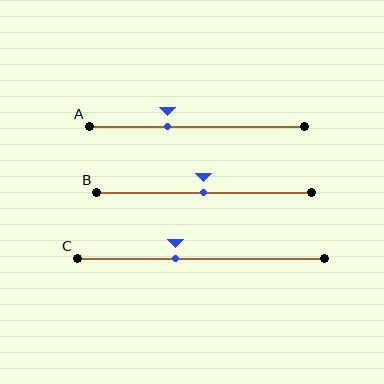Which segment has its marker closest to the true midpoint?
Segment B has its marker closest to the true midpoint.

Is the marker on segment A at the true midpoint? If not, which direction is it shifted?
No, the marker on segment A is shifted to the left by about 14% of the segment length.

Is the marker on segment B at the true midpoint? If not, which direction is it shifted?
Yes, the marker on segment B is at the true midpoint.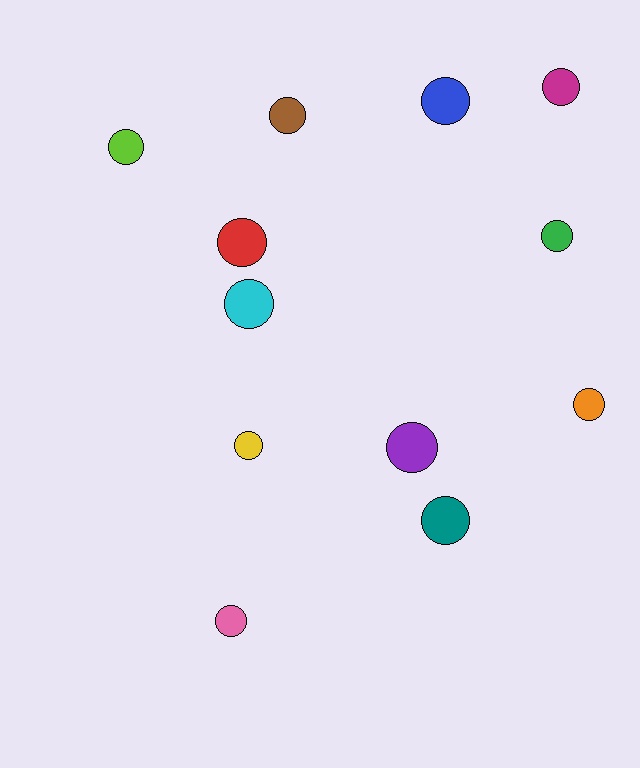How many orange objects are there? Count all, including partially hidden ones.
There is 1 orange object.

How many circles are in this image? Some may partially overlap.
There are 12 circles.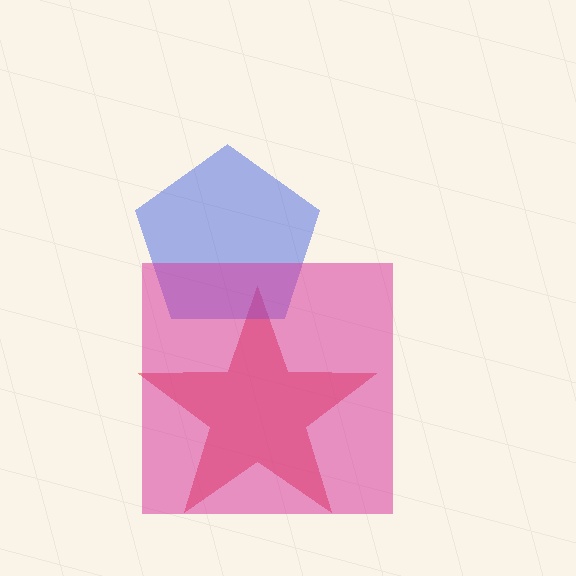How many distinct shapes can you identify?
There are 3 distinct shapes: a red star, a blue pentagon, a magenta square.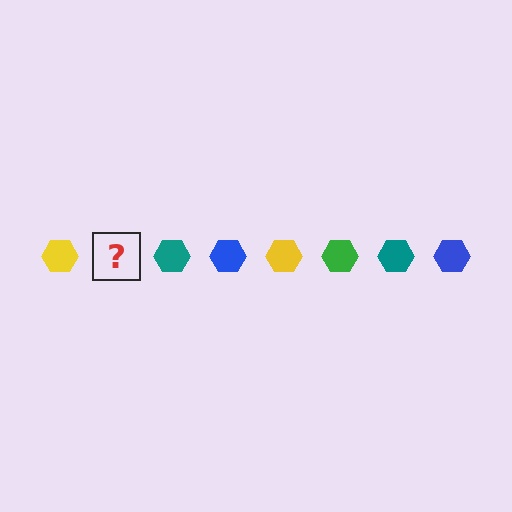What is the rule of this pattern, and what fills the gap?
The rule is that the pattern cycles through yellow, green, teal, blue hexagons. The gap should be filled with a green hexagon.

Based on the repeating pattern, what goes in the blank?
The blank should be a green hexagon.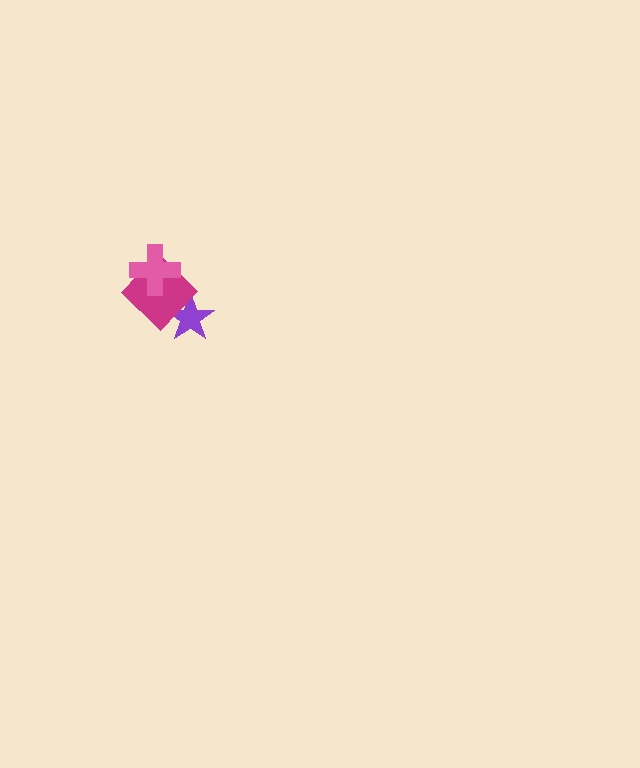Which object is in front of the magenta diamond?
The pink cross is in front of the magenta diamond.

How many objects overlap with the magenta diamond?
2 objects overlap with the magenta diamond.